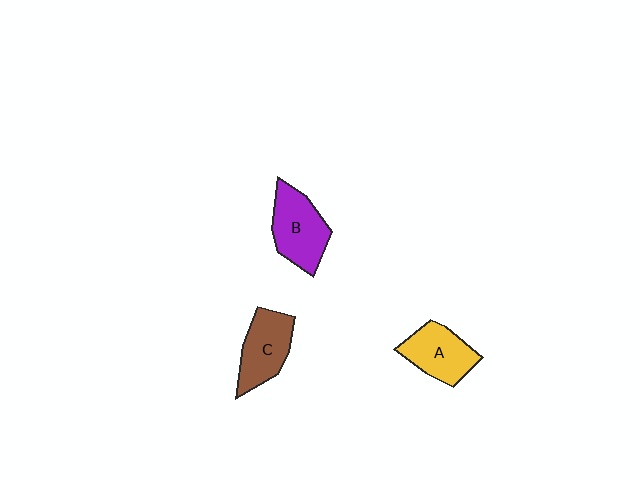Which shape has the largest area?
Shape B (purple).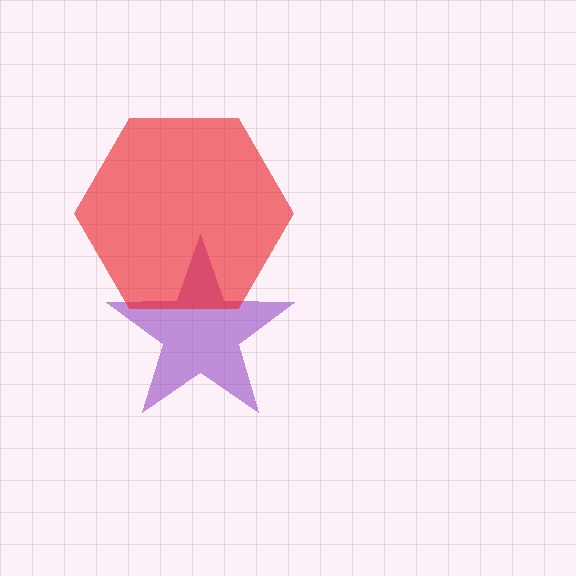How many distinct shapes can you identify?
There are 2 distinct shapes: a purple star, a red hexagon.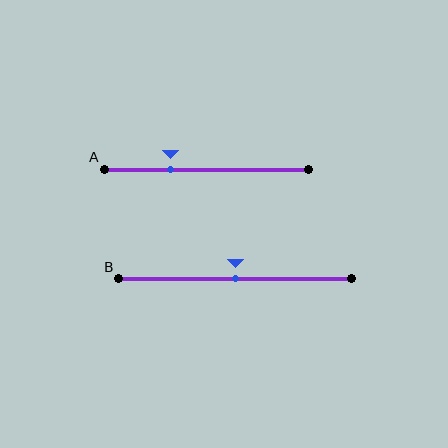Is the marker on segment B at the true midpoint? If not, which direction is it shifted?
Yes, the marker on segment B is at the true midpoint.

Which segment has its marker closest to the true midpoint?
Segment B has its marker closest to the true midpoint.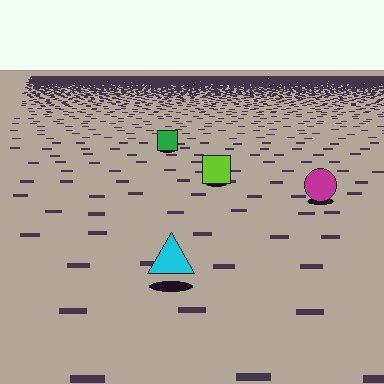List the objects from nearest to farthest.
From nearest to farthest: the cyan triangle, the magenta circle, the lime square, the green square.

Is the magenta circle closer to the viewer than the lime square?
Yes. The magenta circle is closer — you can tell from the texture gradient: the ground texture is coarser near it.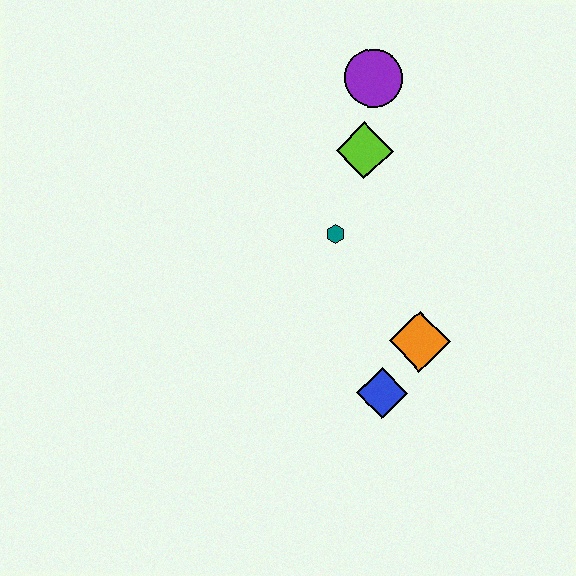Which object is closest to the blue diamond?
The orange diamond is closest to the blue diamond.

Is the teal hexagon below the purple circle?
Yes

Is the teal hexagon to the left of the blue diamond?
Yes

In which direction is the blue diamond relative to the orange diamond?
The blue diamond is below the orange diamond.